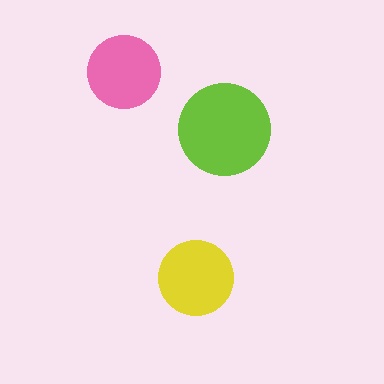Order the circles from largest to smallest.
the lime one, the yellow one, the pink one.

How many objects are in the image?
There are 3 objects in the image.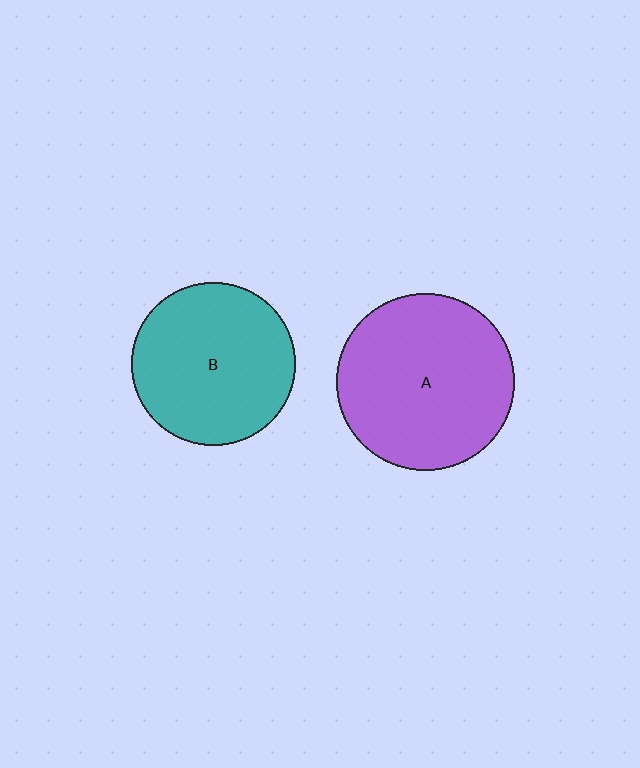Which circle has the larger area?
Circle A (purple).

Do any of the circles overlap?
No, none of the circles overlap.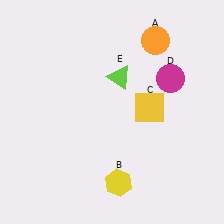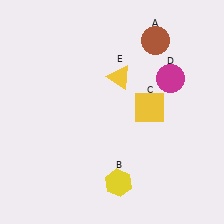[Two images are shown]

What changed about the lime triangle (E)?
In Image 1, E is lime. In Image 2, it changed to yellow.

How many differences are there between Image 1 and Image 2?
There are 2 differences between the two images.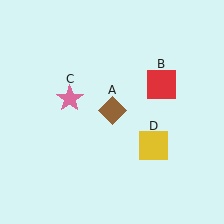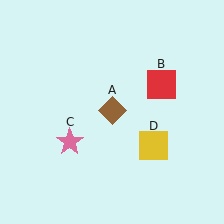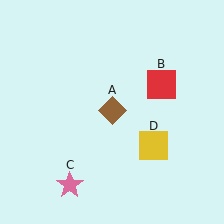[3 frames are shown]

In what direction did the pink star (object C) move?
The pink star (object C) moved down.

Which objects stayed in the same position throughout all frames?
Brown diamond (object A) and red square (object B) and yellow square (object D) remained stationary.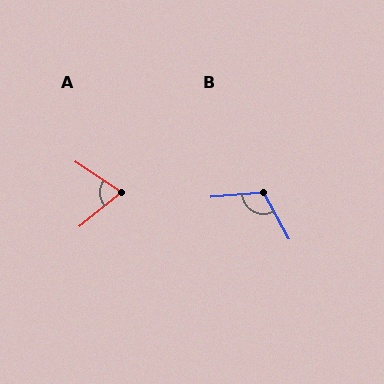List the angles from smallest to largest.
A (73°), B (114°).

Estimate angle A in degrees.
Approximately 73 degrees.